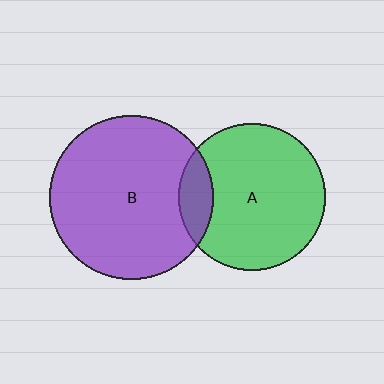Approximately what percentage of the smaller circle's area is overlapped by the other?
Approximately 15%.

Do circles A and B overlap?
Yes.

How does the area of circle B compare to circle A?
Approximately 1.2 times.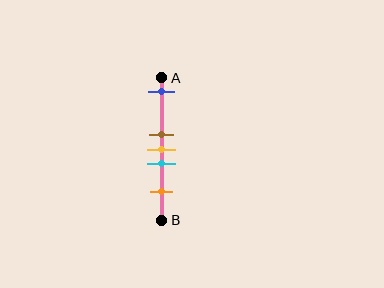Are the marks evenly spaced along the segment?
No, the marks are not evenly spaced.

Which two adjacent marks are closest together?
The brown and yellow marks are the closest adjacent pair.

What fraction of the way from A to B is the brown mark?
The brown mark is approximately 40% (0.4) of the way from A to B.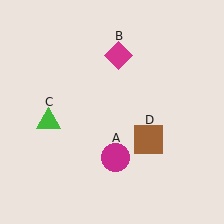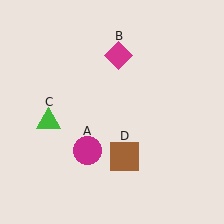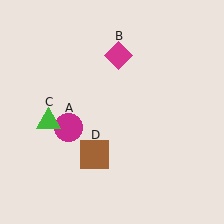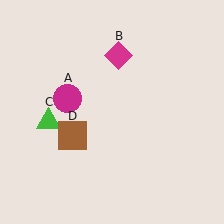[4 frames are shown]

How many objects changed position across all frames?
2 objects changed position: magenta circle (object A), brown square (object D).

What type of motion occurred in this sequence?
The magenta circle (object A), brown square (object D) rotated clockwise around the center of the scene.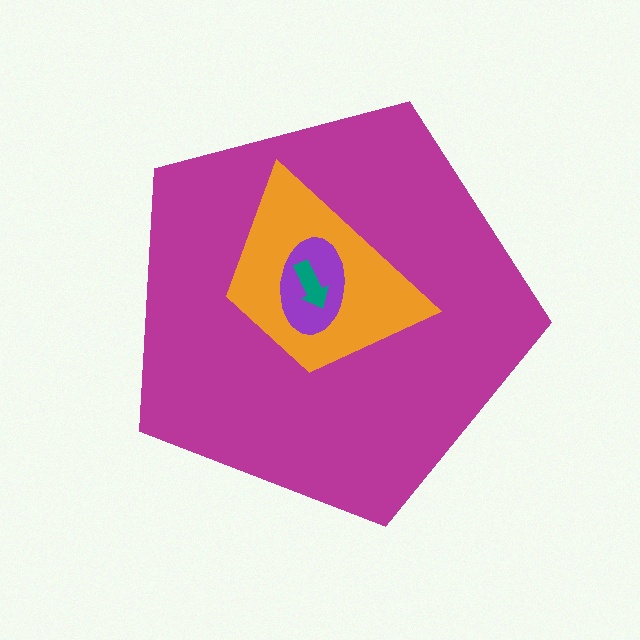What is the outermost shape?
The magenta pentagon.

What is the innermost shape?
The teal arrow.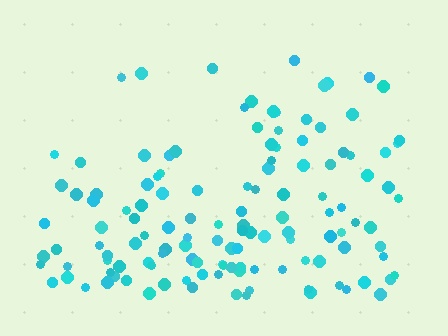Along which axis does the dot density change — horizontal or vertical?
Vertical.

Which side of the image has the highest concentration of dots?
The bottom.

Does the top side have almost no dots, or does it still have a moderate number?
Still a moderate number, just noticeably fewer than the bottom.